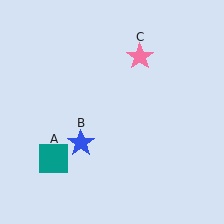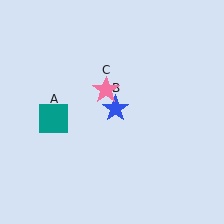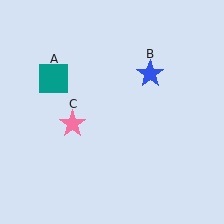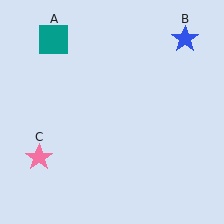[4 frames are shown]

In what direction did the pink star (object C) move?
The pink star (object C) moved down and to the left.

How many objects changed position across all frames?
3 objects changed position: teal square (object A), blue star (object B), pink star (object C).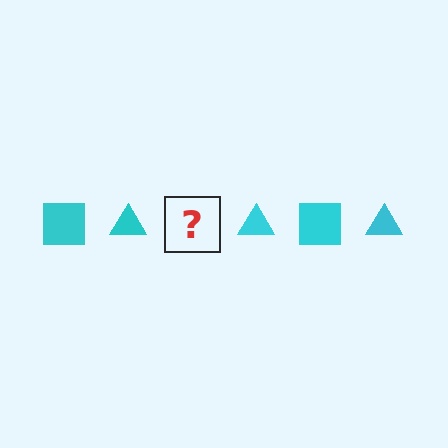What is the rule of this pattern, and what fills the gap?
The rule is that the pattern cycles through square, triangle shapes in cyan. The gap should be filled with a cyan square.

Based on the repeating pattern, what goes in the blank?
The blank should be a cyan square.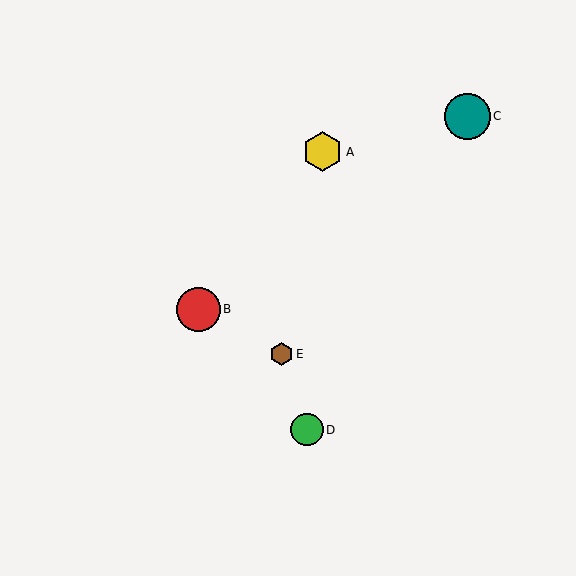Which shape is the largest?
The teal circle (labeled C) is the largest.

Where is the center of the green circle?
The center of the green circle is at (307, 430).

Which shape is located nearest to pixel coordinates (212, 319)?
The red circle (labeled B) at (198, 309) is nearest to that location.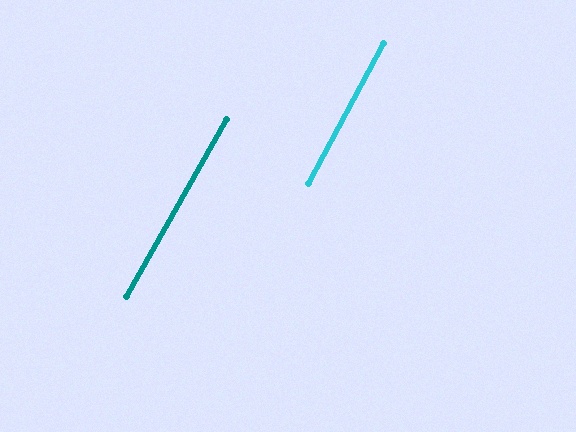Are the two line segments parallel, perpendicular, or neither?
Parallel — their directions differ by only 1.1°.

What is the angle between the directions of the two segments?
Approximately 1 degree.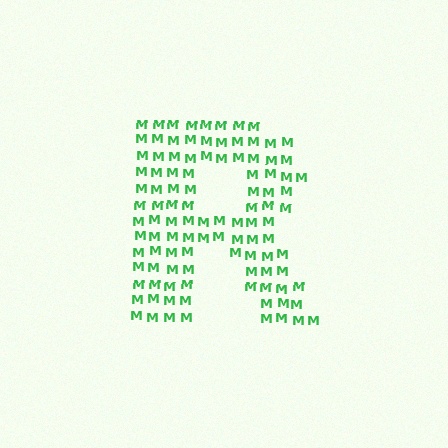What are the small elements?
The small elements are letter M's.